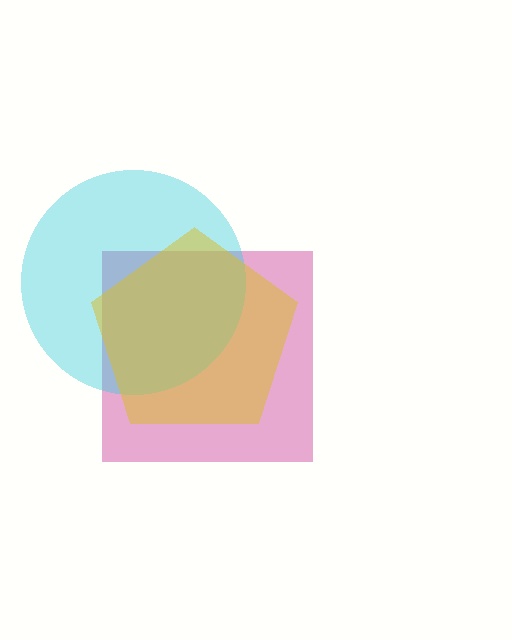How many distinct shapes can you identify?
There are 3 distinct shapes: a magenta square, a cyan circle, a yellow pentagon.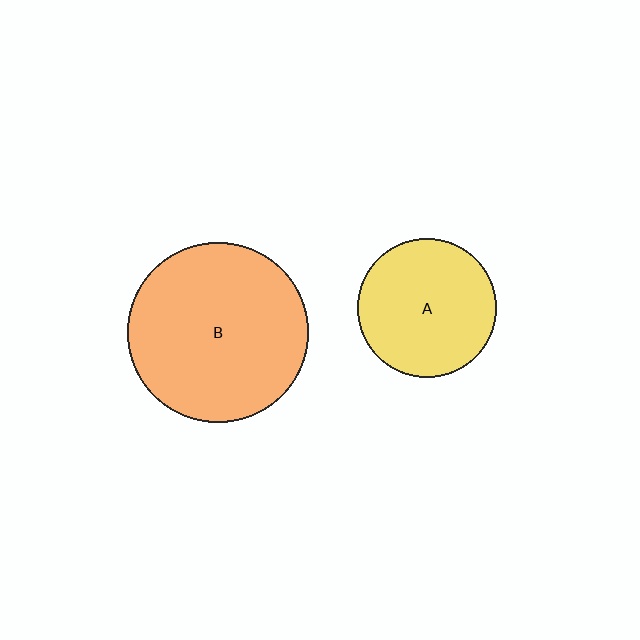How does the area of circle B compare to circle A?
Approximately 1.7 times.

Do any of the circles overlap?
No, none of the circles overlap.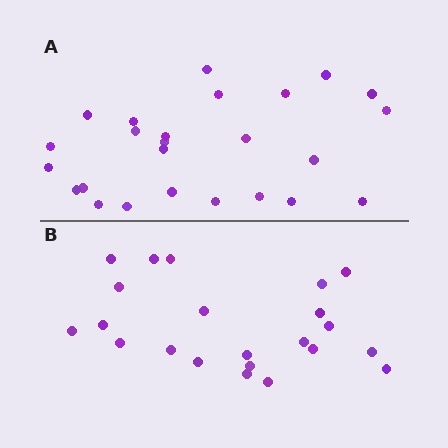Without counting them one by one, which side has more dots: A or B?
Region A (the top region) has more dots.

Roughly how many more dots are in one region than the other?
Region A has just a few more — roughly 2 or 3 more dots than region B.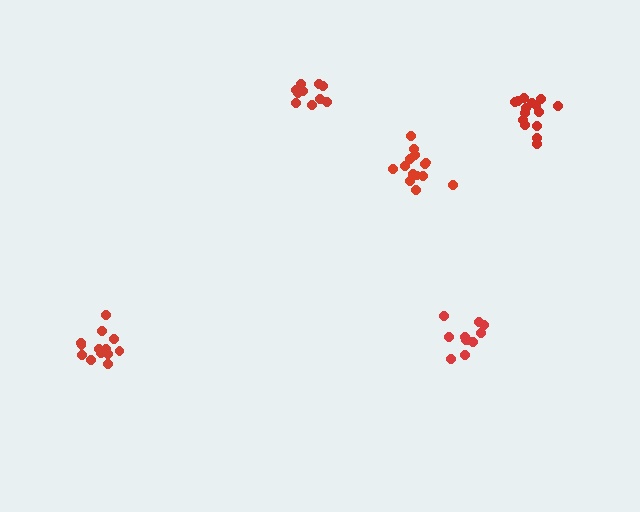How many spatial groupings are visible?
There are 5 spatial groupings.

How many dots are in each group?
Group 1: 15 dots, Group 2: 13 dots, Group 3: 10 dots, Group 4: 14 dots, Group 5: 11 dots (63 total).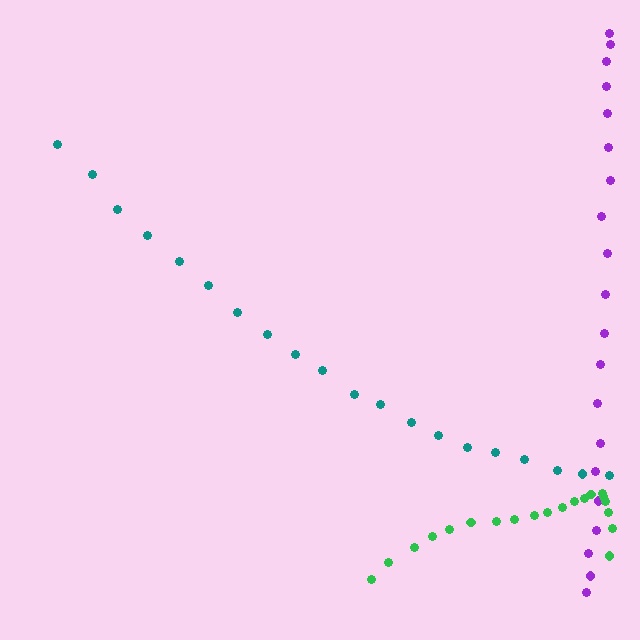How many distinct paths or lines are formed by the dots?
There are 3 distinct paths.